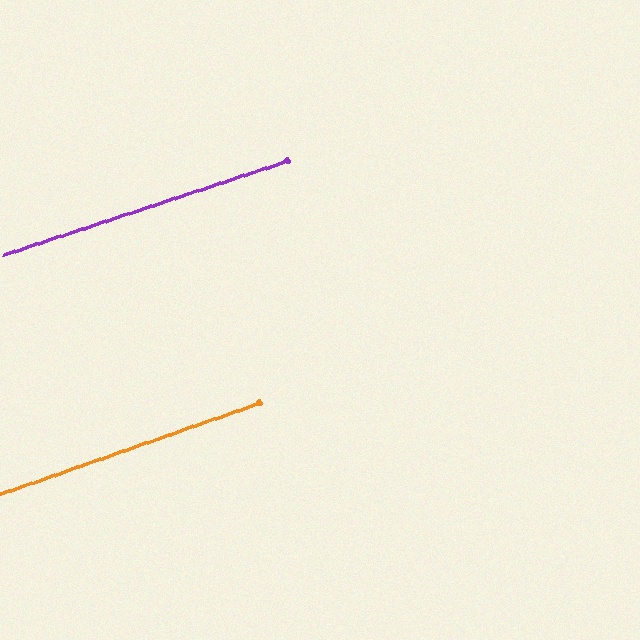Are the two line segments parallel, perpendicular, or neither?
Parallel — their directions differ by only 1.0°.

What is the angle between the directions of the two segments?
Approximately 1 degree.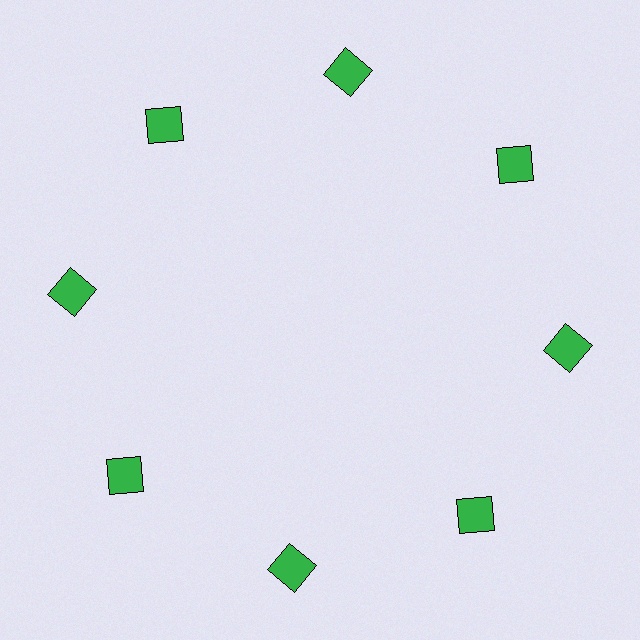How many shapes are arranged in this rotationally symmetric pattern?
There are 8 shapes, arranged in 8 groups of 1.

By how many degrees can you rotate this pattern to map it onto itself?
The pattern maps onto itself every 45 degrees of rotation.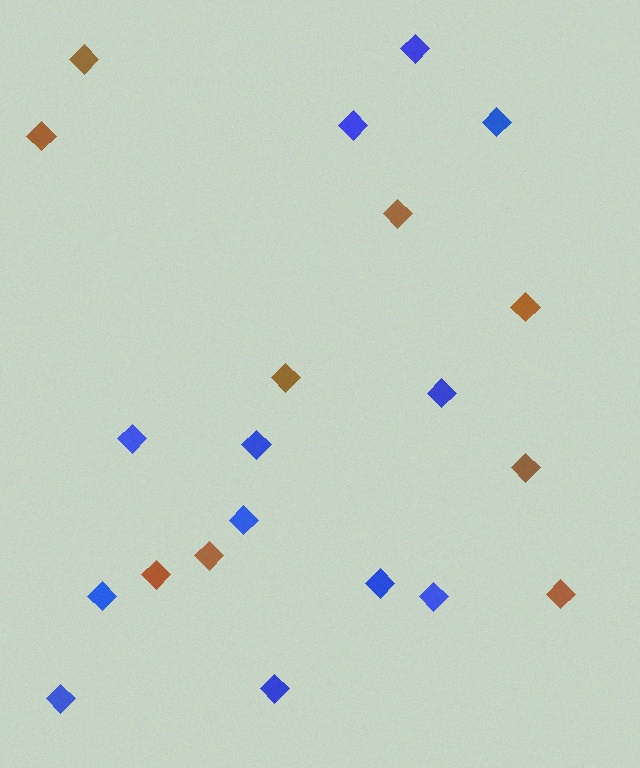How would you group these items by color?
There are 2 groups: one group of brown diamonds (9) and one group of blue diamonds (12).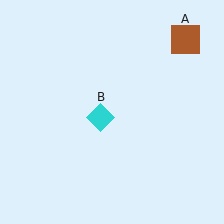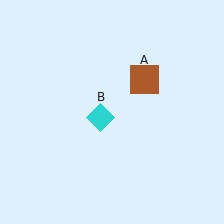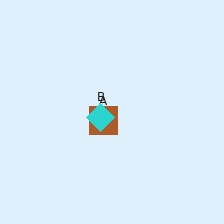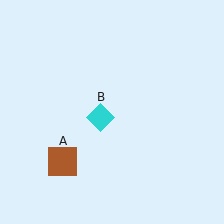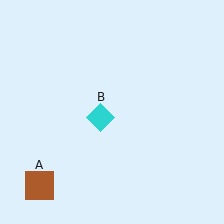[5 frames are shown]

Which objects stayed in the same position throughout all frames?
Cyan diamond (object B) remained stationary.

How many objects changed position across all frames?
1 object changed position: brown square (object A).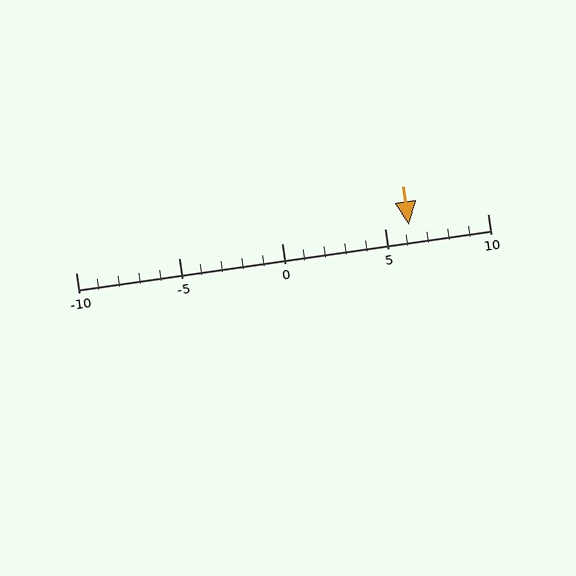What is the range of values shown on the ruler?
The ruler shows values from -10 to 10.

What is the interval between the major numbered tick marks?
The major tick marks are spaced 5 units apart.